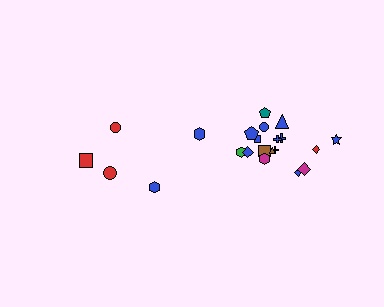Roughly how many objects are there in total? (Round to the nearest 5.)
Roughly 20 objects in total.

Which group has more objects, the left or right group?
The right group.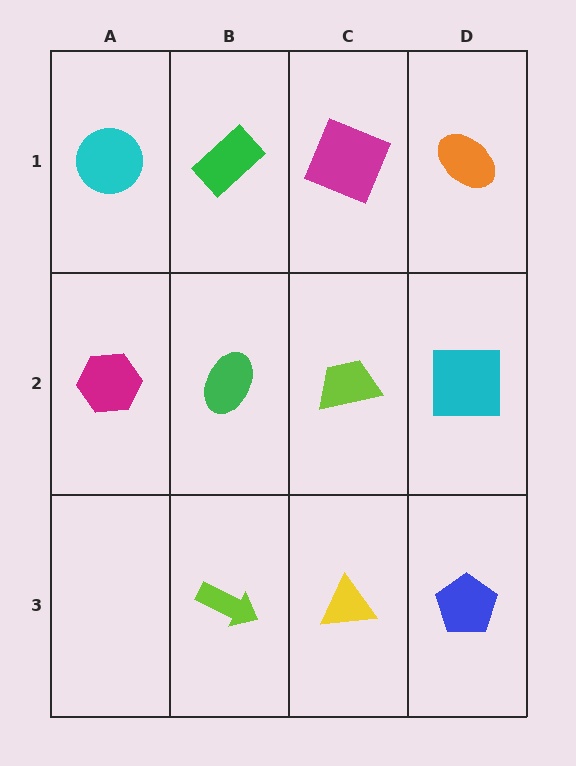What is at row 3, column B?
A lime arrow.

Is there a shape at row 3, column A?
No, that cell is empty.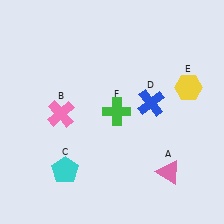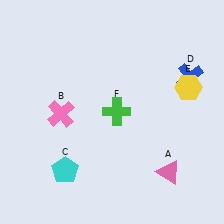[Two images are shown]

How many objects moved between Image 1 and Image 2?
1 object moved between the two images.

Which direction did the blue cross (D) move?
The blue cross (D) moved right.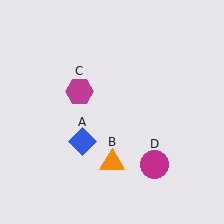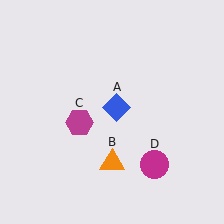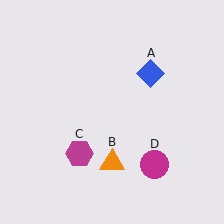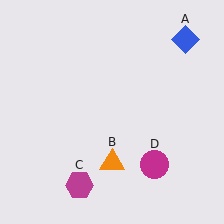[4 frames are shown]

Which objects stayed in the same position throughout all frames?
Orange triangle (object B) and magenta circle (object D) remained stationary.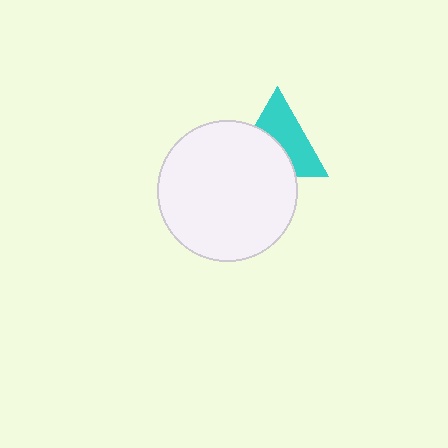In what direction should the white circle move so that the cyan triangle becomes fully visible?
The white circle should move down. That is the shortest direction to clear the overlap and leave the cyan triangle fully visible.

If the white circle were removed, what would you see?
You would see the complete cyan triangle.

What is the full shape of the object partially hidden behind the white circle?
The partially hidden object is a cyan triangle.